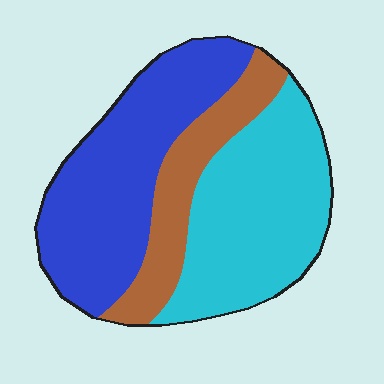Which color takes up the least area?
Brown, at roughly 20%.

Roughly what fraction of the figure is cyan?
Cyan takes up about two fifths (2/5) of the figure.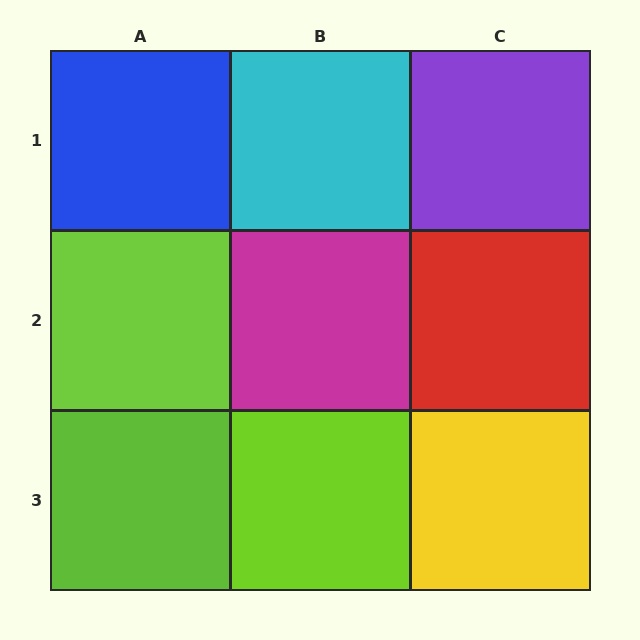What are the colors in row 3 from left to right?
Lime, lime, yellow.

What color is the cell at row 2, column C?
Red.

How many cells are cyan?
1 cell is cyan.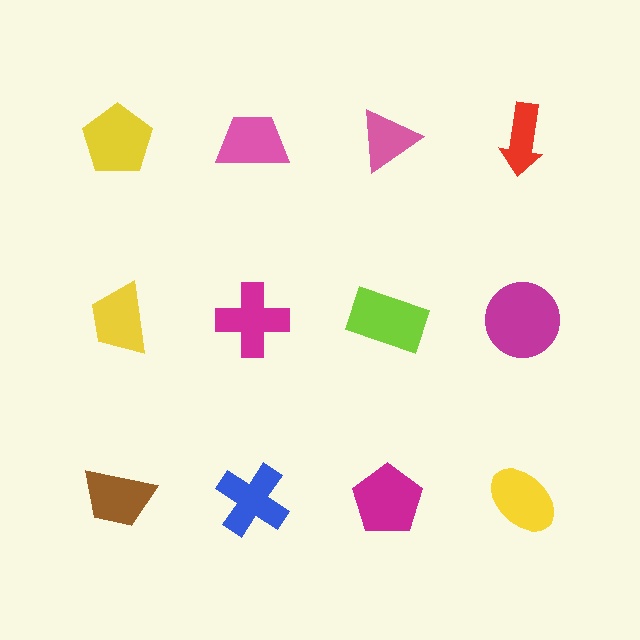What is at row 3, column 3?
A magenta pentagon.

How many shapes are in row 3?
4 shapes.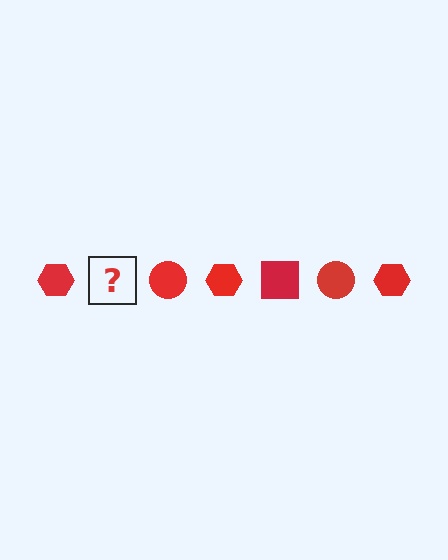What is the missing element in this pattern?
The missing element is a red square.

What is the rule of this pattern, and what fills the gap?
The rule is that the pattern cycles through hexagon, square, circle shapes in red. The gap should be filled with a red square.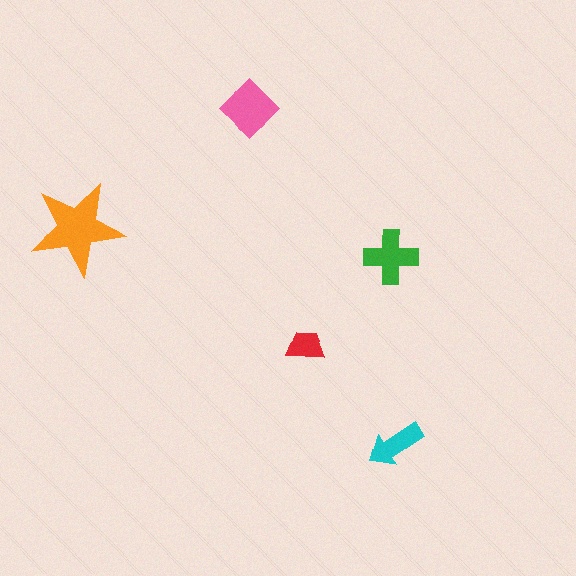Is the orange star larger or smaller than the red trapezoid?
Larger.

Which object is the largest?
The orange star.